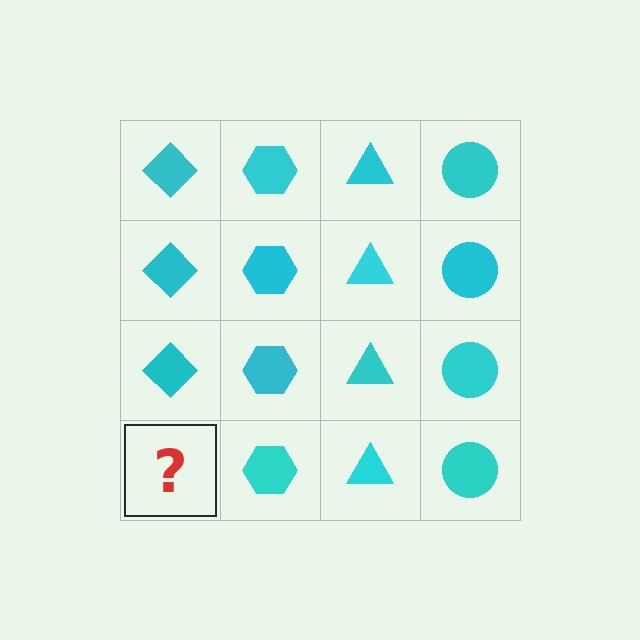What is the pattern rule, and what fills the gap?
The rule is that each column has a consistent shape. The gap should be filled with a cyan diamond.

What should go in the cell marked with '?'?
The missing cell should contain a cyan diamond.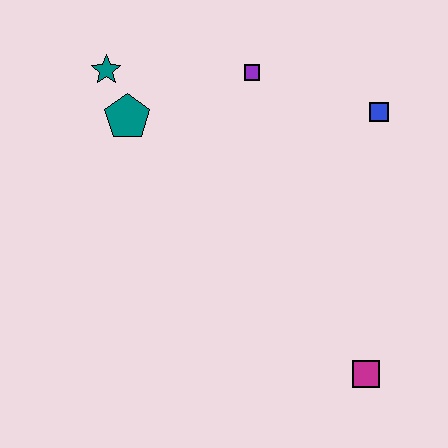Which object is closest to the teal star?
The teal pentagon is closest to the teal star.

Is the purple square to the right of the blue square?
No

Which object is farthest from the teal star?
The magenta square is farthest from the teal star.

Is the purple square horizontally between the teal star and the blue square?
Yes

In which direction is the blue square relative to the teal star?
The blue square is to the right of the teal star.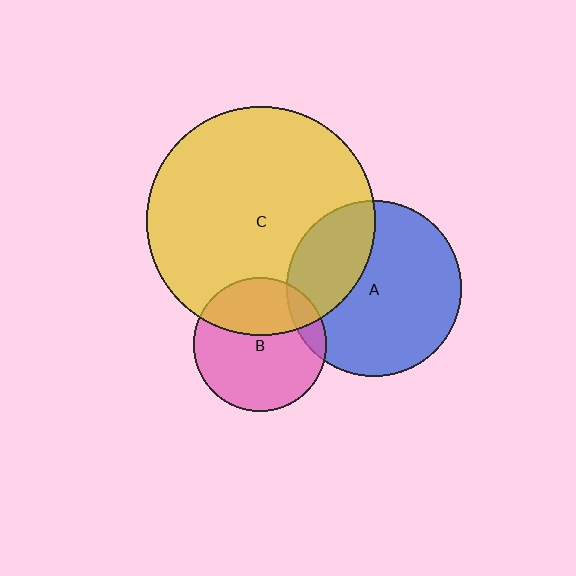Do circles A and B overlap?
Yes.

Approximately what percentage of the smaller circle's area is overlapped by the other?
Approximately 10%.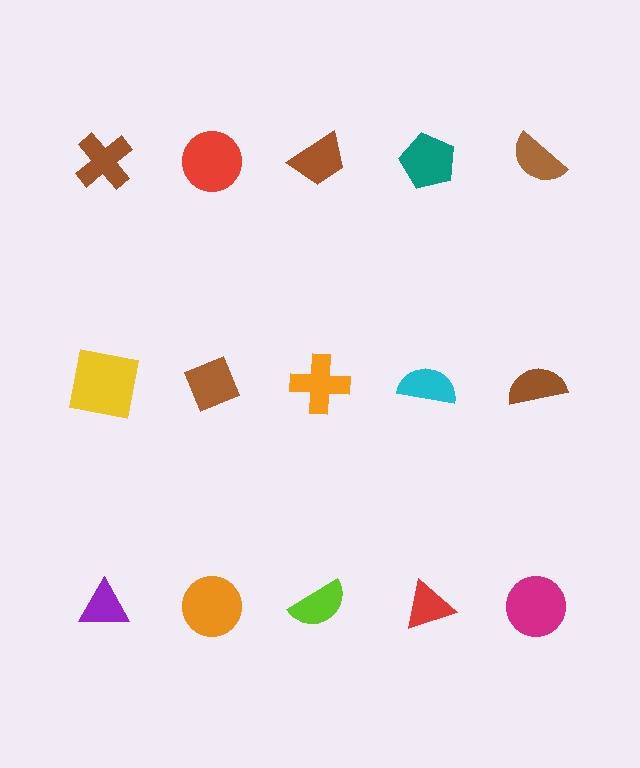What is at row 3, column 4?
A red triangle.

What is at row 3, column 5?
A magenta circle.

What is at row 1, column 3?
A brown trapezoid.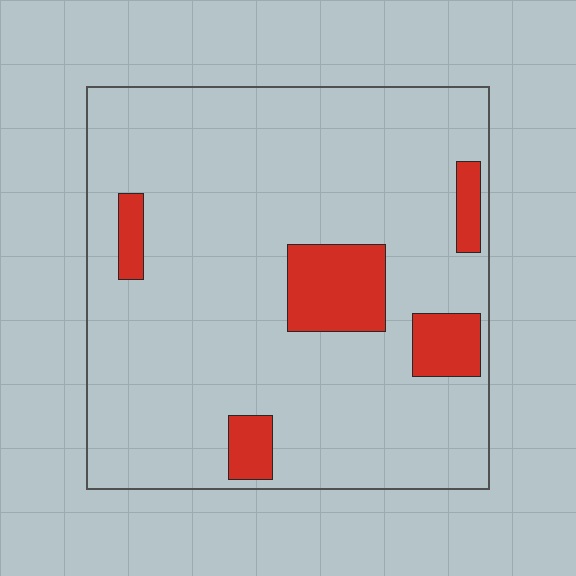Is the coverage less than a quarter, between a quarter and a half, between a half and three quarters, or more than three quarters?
Less than a quarter.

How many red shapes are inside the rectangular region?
5.